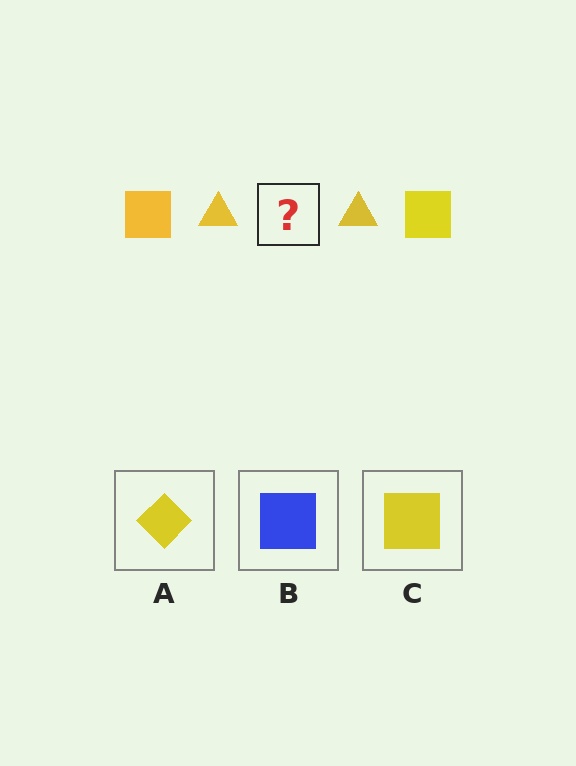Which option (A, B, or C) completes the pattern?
C.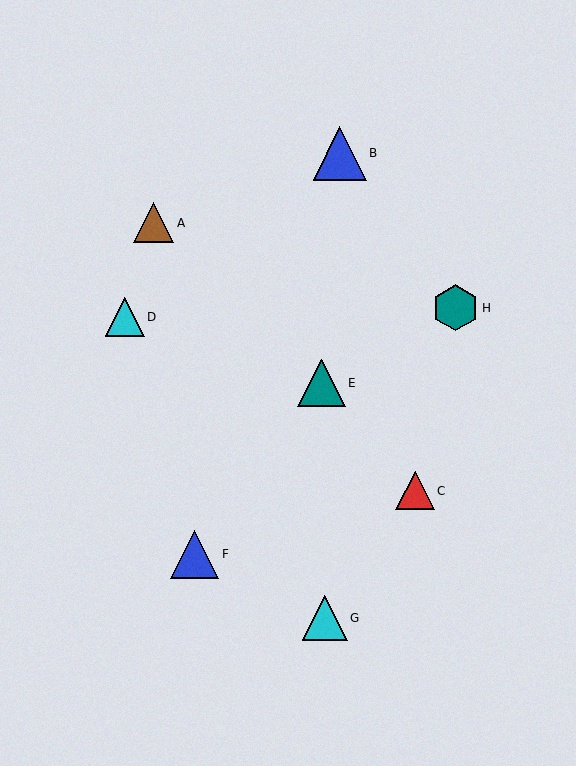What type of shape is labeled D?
Shape D is a cyan triangle.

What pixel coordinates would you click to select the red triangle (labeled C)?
Click at (415, 491) to select the red triangle C.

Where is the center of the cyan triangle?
The center of the cyan triangle is at (325, 618).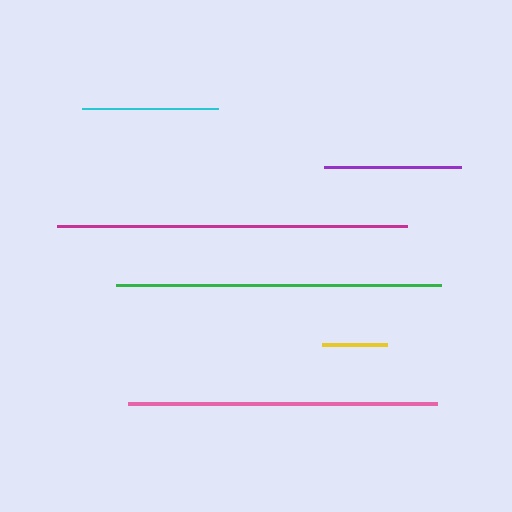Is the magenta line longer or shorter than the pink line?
The magenta line is longer than the pink line.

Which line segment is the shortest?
The yellow line is the shortest at approximately 66 pixels.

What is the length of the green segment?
The green segment is approximately 325 pixels long.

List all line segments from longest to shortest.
From longest to shortest: magenta, green, pink, purple, cyan, yellow.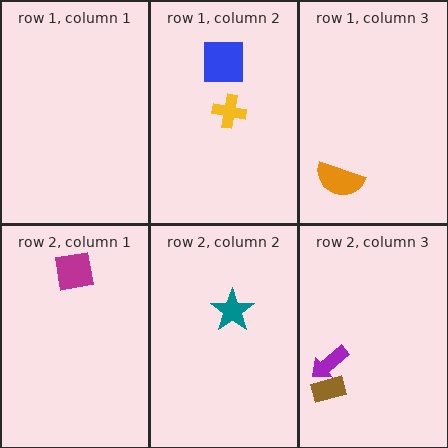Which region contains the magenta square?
The row 2, column 1 region.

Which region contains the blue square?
The row 1, column 2 region.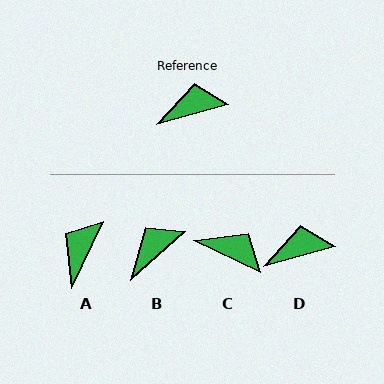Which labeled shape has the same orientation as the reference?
D.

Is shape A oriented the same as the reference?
No, it is off by about 48 degrees.